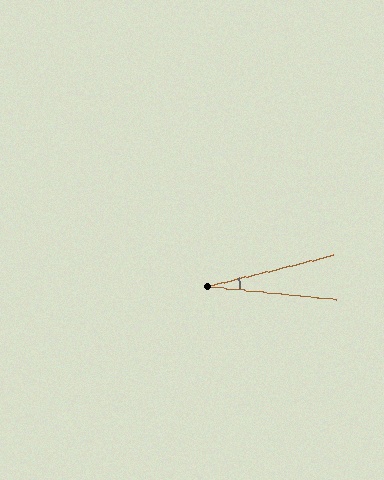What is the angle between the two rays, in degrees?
Approximately 19 degrees.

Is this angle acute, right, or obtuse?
It is acute.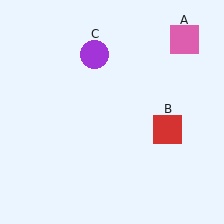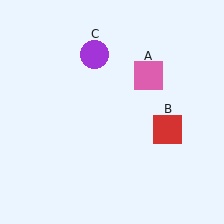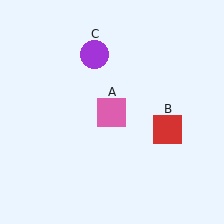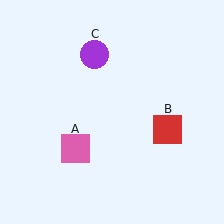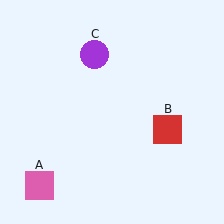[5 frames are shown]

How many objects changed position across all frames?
1 object changed position: pink square (object A).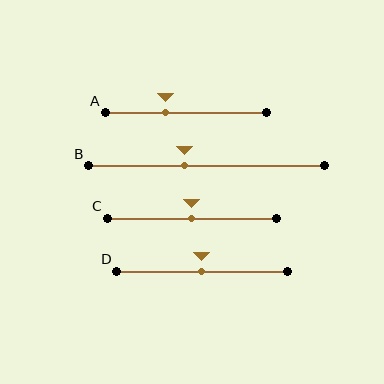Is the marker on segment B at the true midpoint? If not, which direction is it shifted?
No, the marker on segment B is shifted to the left by about 9% of the segment length.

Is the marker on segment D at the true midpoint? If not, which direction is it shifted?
Yes, the marker on segment D is at the true midpoint.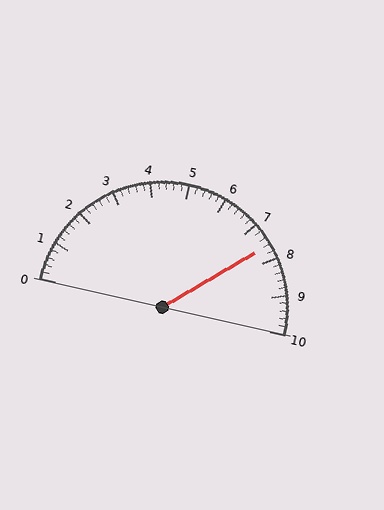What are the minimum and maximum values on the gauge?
The gauge ranges from 0 to 10.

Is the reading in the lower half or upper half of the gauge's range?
The reading is in the upper half of the range (0 to 10).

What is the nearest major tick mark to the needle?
The nearest major tick mark is 8.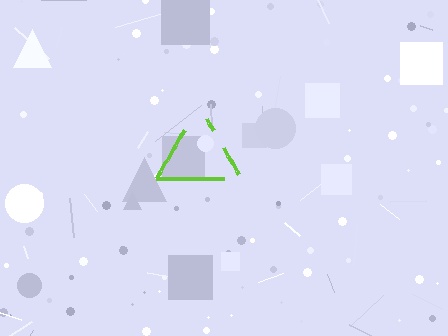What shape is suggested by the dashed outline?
The dashed outline suggests a triangle.